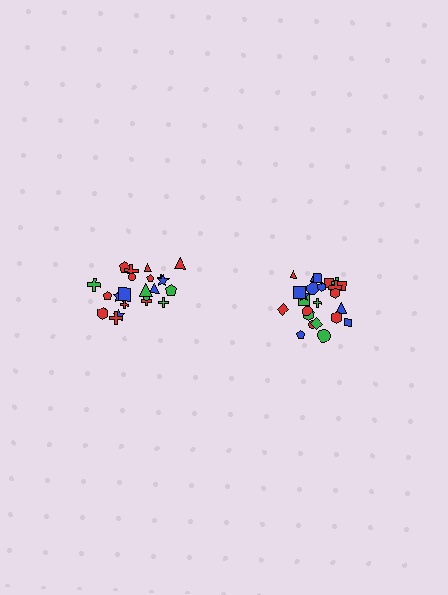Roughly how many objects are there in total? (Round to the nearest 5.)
Roughly 45 objects in total.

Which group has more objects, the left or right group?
The right group.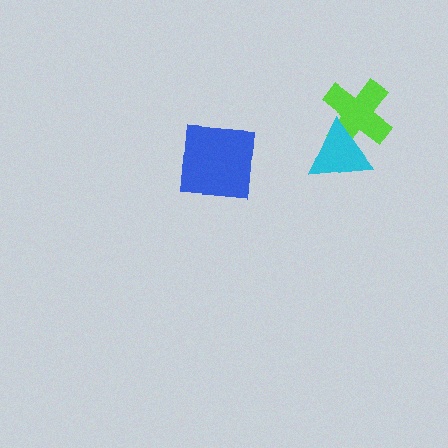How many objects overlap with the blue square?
0 objects overlap with the blue square.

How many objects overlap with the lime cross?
1 object overlaps with the lime cross.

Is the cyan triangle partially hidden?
No, no other shape covers it.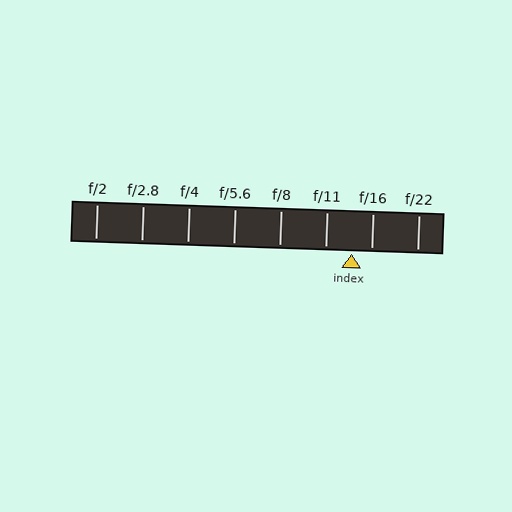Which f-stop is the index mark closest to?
The index mark is closest to f/16.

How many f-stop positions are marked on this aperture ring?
There are 8 f-stop positions marked.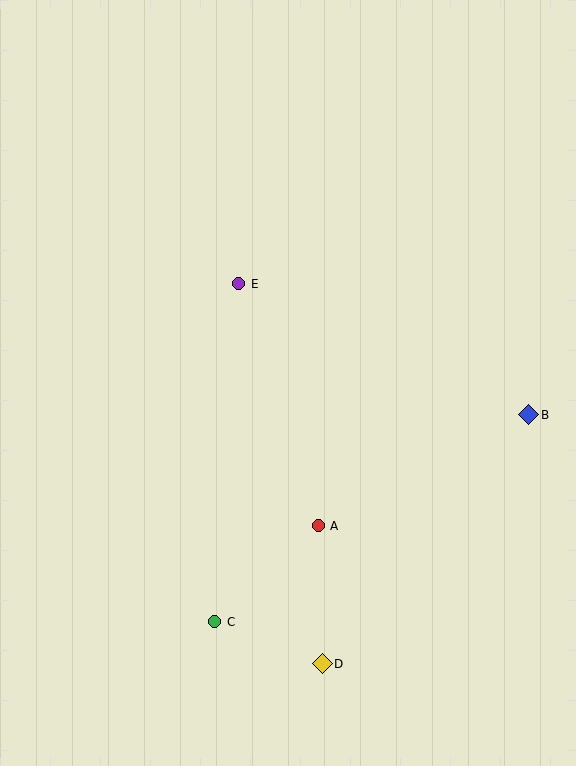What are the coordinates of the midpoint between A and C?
The midpoint between A and C is at (266, 574).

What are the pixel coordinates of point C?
Point C is at (215, 622).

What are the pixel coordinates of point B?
Point B is at (529, 415).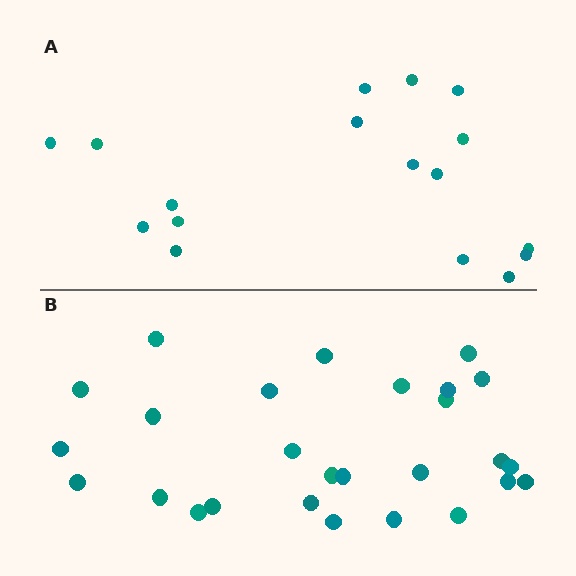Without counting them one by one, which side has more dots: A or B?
Region B (the bottom region) has more dots.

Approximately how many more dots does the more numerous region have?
Region B has roughly 10 or so more dots than region A.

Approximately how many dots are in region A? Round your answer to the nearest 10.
About 20 dots. (The exact count is 17, which rounds to 20.)